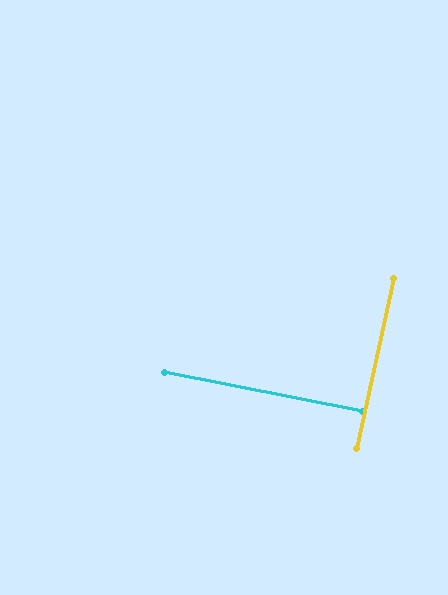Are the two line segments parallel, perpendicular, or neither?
Perpendicular — they meet at approximately 89°.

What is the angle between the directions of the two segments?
Approximately 89 degrees.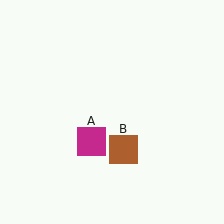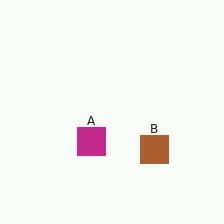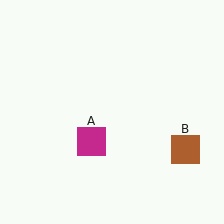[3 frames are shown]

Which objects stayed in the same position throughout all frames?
Magenta square (object A) remained stationary.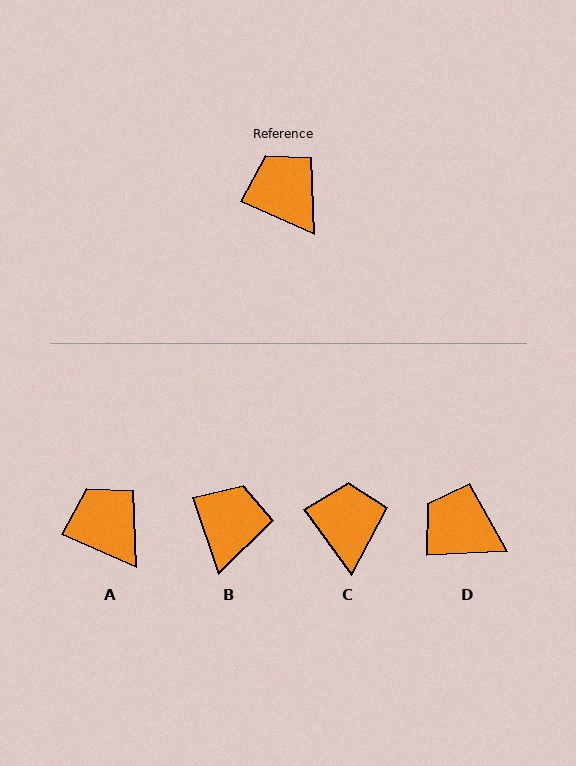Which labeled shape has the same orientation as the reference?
A.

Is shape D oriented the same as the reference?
No, it is off by about 27 degrees.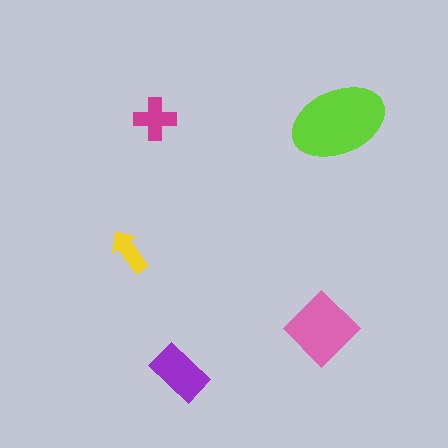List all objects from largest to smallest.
The lime ellipse, the pink diamond, the purple rectangle, the magenta cross, the yellow arrow.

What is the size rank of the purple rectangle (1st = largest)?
3rd.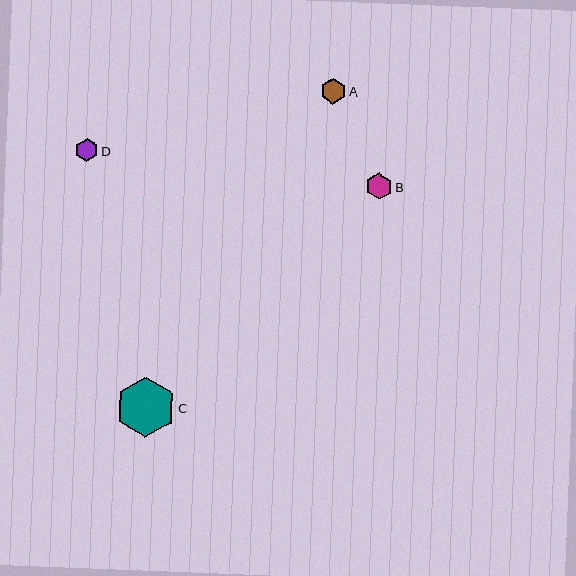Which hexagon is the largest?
Hexagon C is the largest with a size of approximately 60 pixels.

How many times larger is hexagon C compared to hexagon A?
Hexagon C is approximately 2.4 times the size of hexagon A.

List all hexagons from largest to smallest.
From largest to smallest: C, B, A, D.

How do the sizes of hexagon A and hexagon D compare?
Hexagon A and hexagon D are approximately the same size.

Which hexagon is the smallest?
Hexagon D is the smallest with a size of approximately 23 pixels.